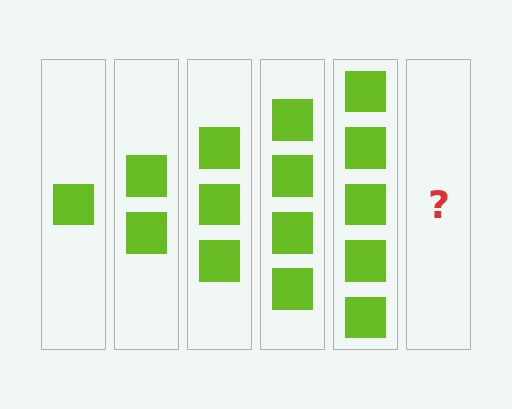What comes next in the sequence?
The next element should be 6 squares.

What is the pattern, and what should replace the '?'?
The pattern is that each step adds one more square. The '?' should be 6 squares.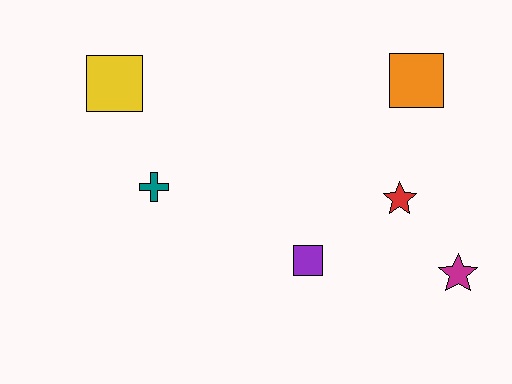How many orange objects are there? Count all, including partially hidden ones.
There is 1 orange object.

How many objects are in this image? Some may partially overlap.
There are 6 objects.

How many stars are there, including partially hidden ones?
There are 2 stars.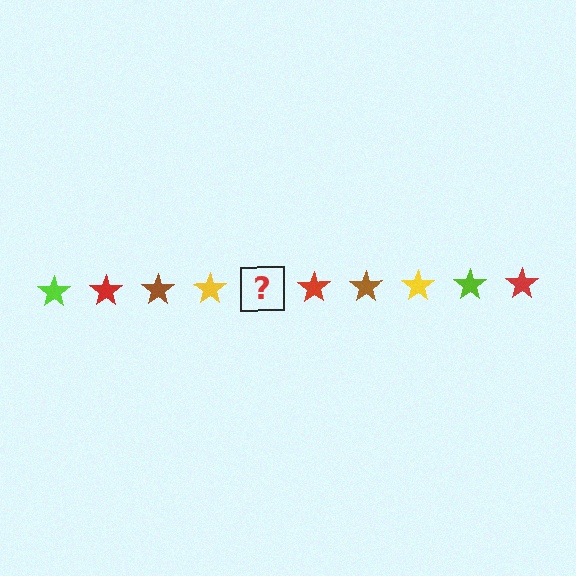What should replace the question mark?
The question mark should be replaced with a lime star.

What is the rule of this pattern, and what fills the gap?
The rule is that the pattern cycles through lime, red, brown, yellow stars. The gap should be filled with a lime star.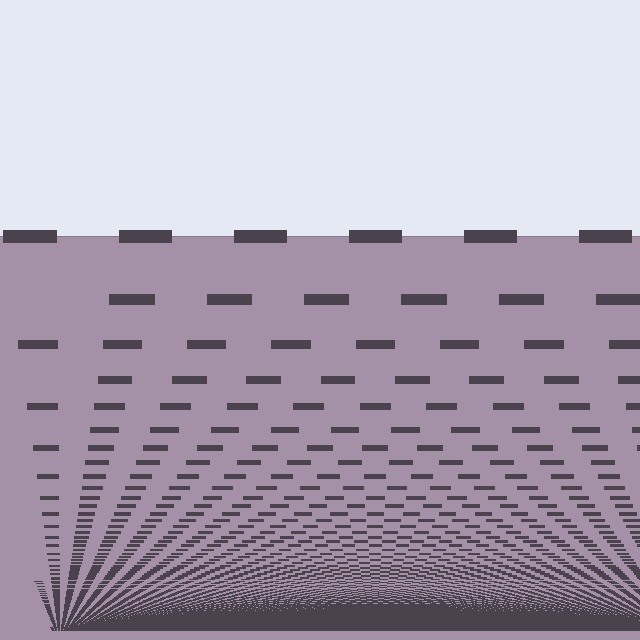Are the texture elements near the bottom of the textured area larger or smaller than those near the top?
Smaller. The gradient is inverted — elements near the bottom are smaller and denser.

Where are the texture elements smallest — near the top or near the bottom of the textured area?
Near the bottom.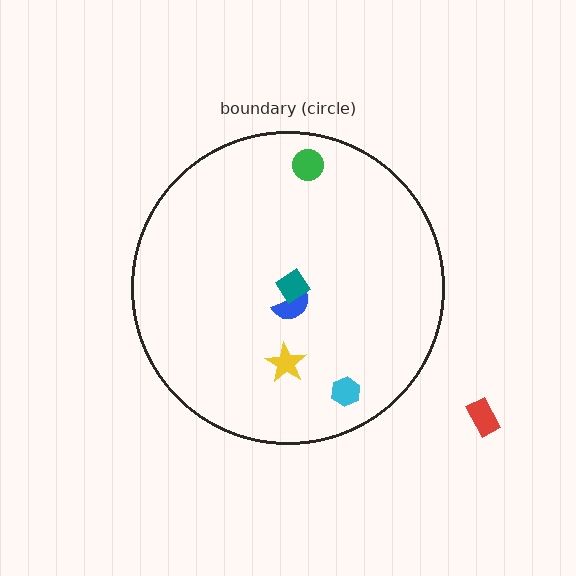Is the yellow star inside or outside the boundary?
Inside.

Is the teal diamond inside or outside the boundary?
Inside.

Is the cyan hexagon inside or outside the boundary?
Inside.